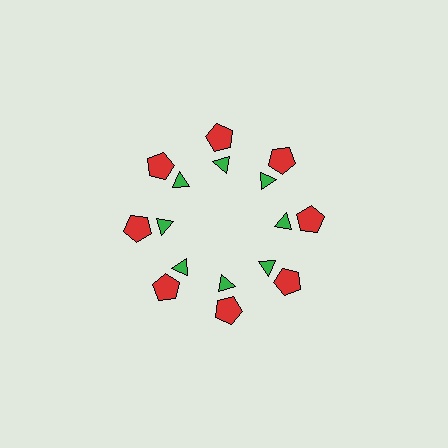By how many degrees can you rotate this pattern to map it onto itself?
The pattern maps onto itself every 45 degrees of rotation.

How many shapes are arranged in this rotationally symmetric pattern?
There are 16 shapes, arranged in 8 groups of 2.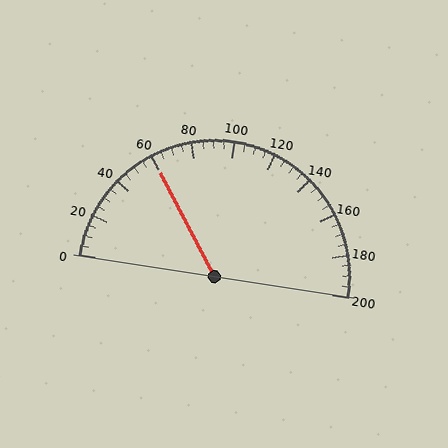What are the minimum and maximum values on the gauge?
The gauge ranges from 0 to 200.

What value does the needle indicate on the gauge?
The needle indicates approximately 60.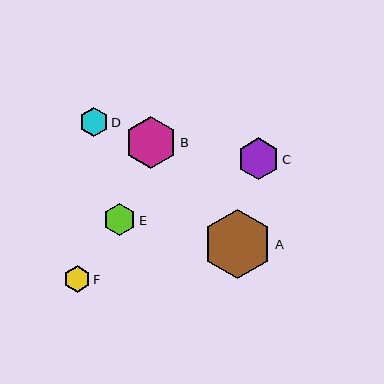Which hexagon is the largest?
Hexagon A is the largest with a size of approximately 69 pixels.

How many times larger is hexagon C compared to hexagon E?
Hexagon C is approximately 1.3 times the size of hexagon E.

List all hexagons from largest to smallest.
From largest to smallest: A, B, C, E, D, F.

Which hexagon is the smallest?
Hexagon F is the smallest with a size of approximately 27 pixels.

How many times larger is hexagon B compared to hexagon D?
Hexagon B is approximately 1.8 times the size of hexagon D.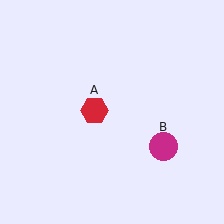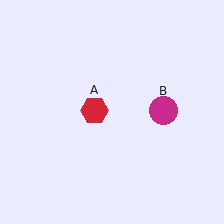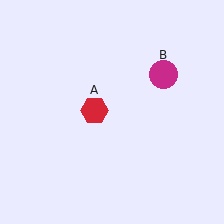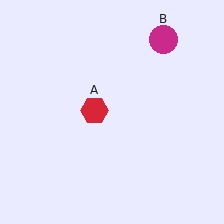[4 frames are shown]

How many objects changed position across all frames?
1 object changed position: magenta circle (object B).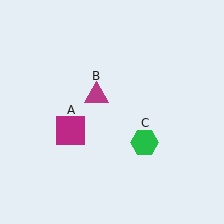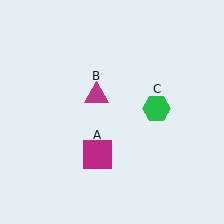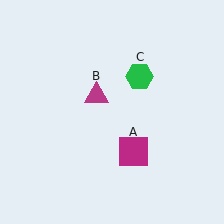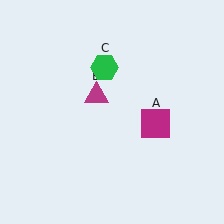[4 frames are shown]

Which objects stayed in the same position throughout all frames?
Magenta triangle (object B) remained stationary.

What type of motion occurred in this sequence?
The magenta square (object A), green hexagon (object C) rotated counterclockwise around the center of the scene.